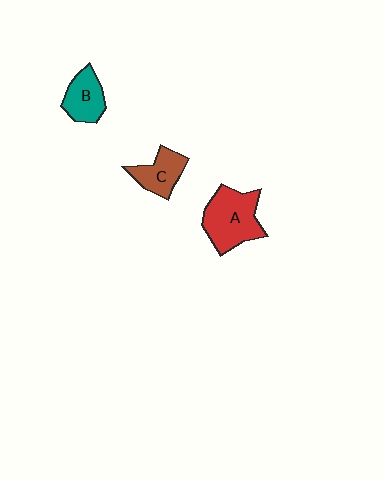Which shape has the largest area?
Shape A (red).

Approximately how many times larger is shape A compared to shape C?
Approximately 1.7 times.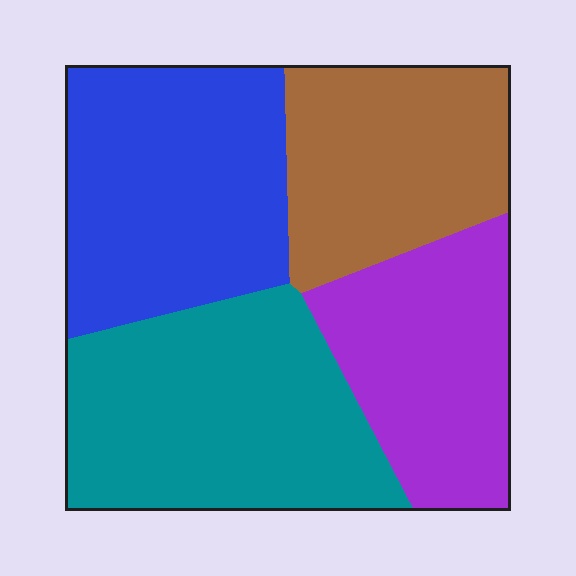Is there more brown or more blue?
Blue.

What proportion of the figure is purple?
Purple takes up about one fifth (1/5) of the figure.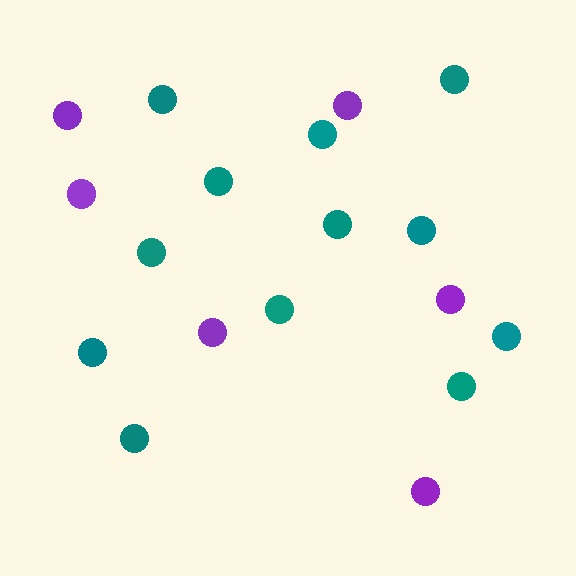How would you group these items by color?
There are 2 groups: one group of teal circles (12) and one group of purple circles (6).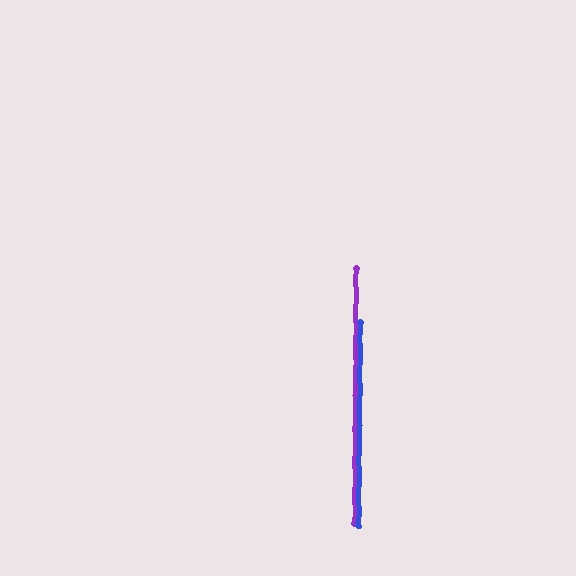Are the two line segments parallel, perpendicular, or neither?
Parallel — their directions differ by only 0.1°.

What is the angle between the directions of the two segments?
Approximately 0 degrees.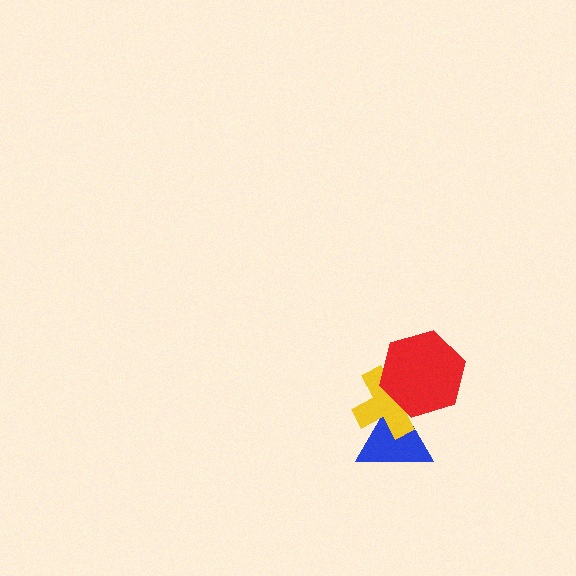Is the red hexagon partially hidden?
No, no other shape covers it.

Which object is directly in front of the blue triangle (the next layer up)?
The yellow cross is directly in front of the blue triangle.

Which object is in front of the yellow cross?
The red hexagon is in front of the yellow cross.